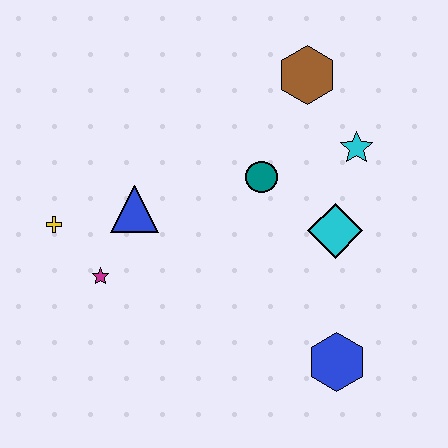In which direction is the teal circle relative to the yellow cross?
The teal circle is to the right of the yellow cross.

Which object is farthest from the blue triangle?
The blue hexagon is farthest from the blue triangle.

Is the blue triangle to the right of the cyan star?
No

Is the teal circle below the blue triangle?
No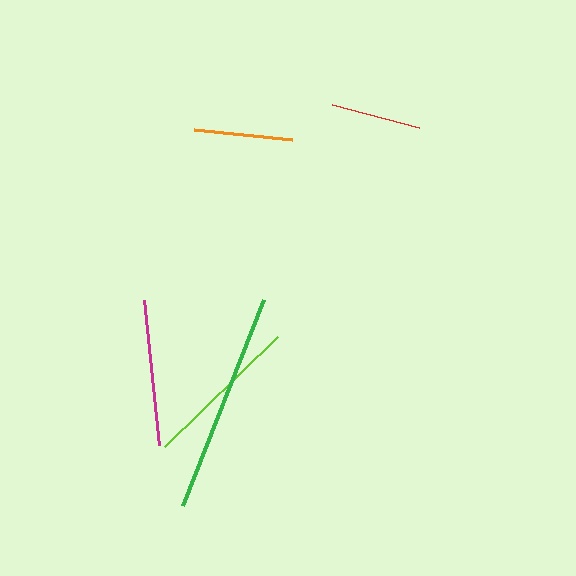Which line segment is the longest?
The green line is the longest at approximately 221 pixels.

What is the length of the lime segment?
The lime segment is approximately 158 pixels long.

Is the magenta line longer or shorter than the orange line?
The magenta line is longer than the orange line.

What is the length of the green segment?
The green segment is approximately 221 pixels long.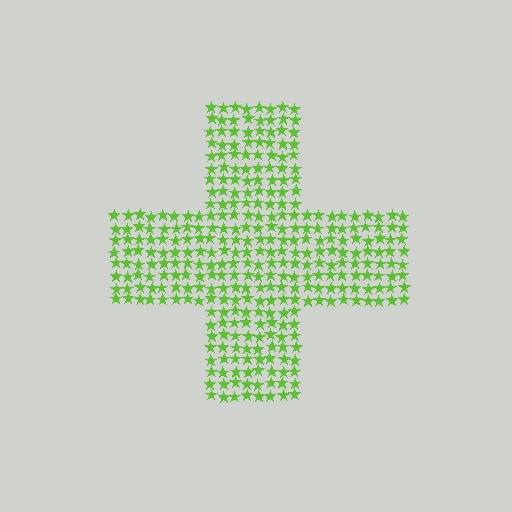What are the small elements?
The small elements are stars.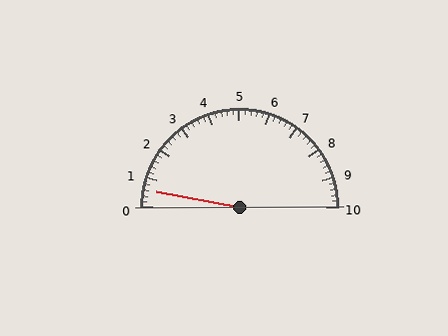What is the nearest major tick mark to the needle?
The nearest major tick mark is 1.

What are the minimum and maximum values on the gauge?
The gauge ranges from 0 to 10.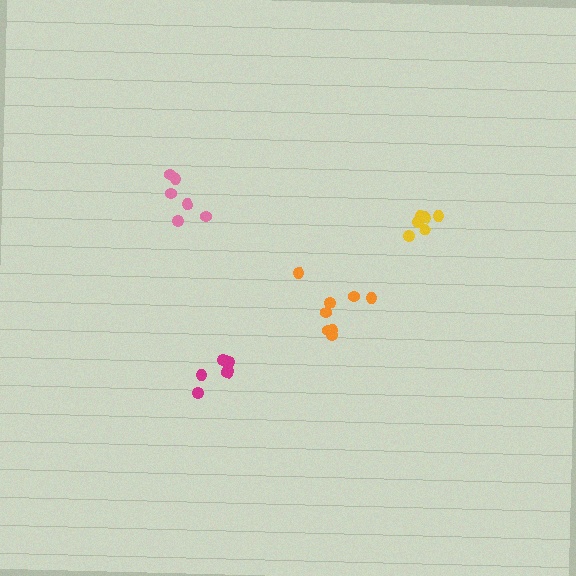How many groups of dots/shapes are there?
There are 4 groups.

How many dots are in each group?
Group 1: 6 dots, Group 2: 7 dots, Group 3: 8 dots, Group 4: 6 dots (27 total).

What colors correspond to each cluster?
The clusters are colored: yellow, magenta, orange, pink.